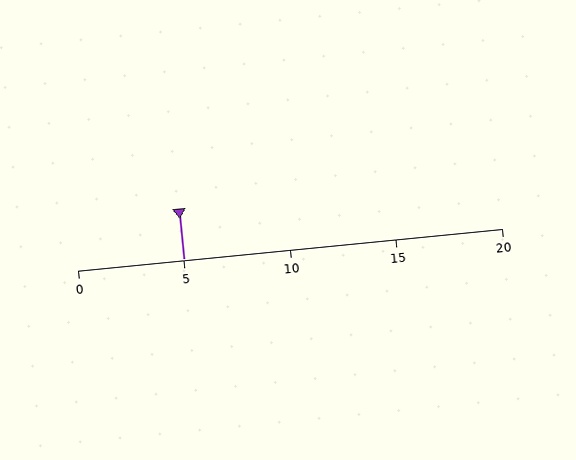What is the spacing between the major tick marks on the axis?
The major ticks are spaced 5 apart.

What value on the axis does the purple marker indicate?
The marker indicates approximately 5.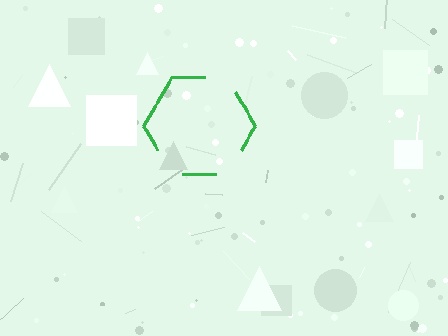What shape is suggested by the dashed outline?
The dashed outline suggests a hexagon.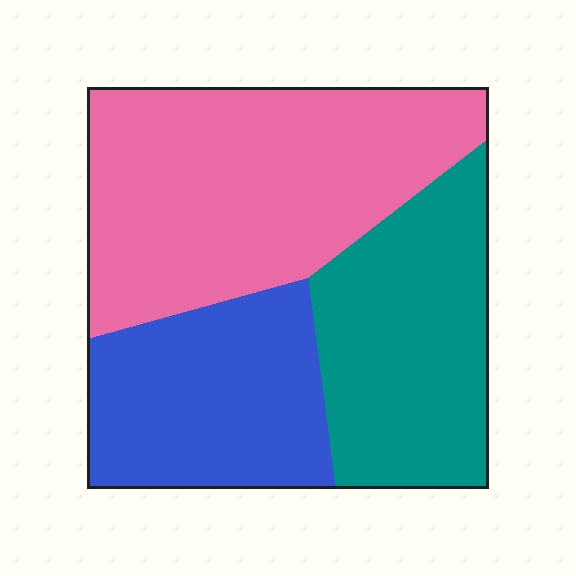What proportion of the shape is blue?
Blue covers roughly 25% of the shape.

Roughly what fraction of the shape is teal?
Teal covers about 30% of the shape.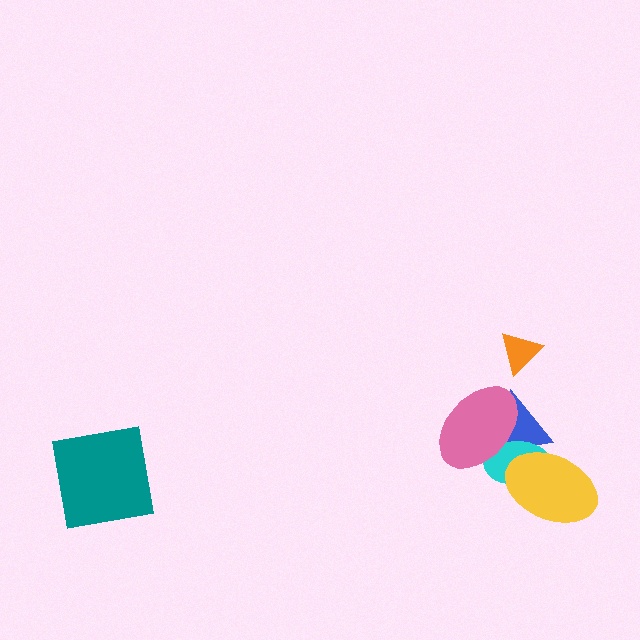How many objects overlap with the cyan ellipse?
3 objects overlap with the cyan ellipse.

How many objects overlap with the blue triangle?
3 objects overlap with the blue triangle.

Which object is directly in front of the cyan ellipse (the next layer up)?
The yellow ellipse is directly in front of the cyan ellipse.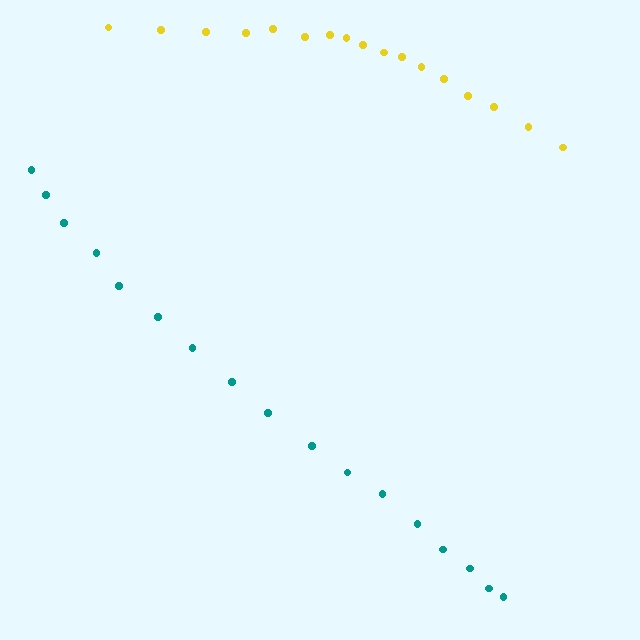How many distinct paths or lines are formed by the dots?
There are 2 distinct paths.